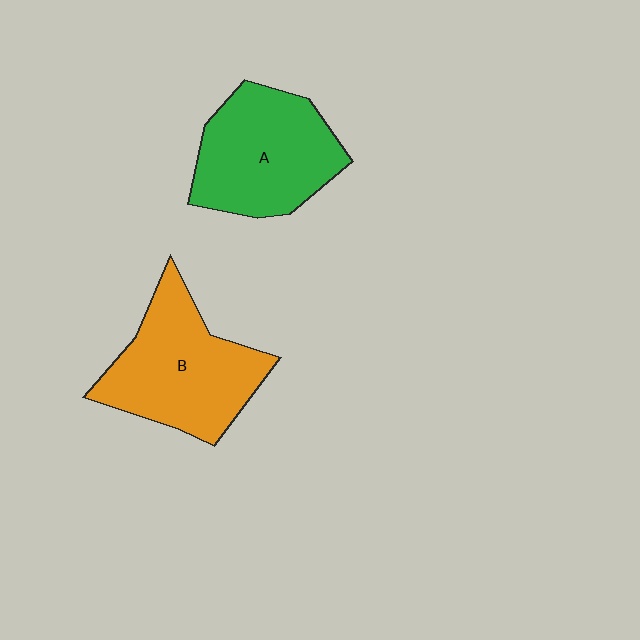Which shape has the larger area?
Shape B (orange).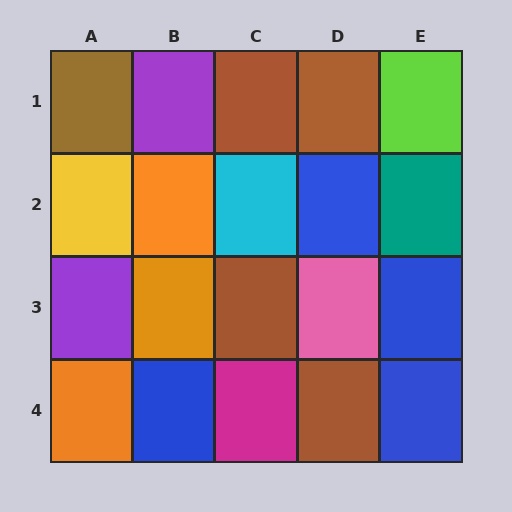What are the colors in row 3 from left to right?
Purple, orange, brown, pink, blue.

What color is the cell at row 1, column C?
Brown.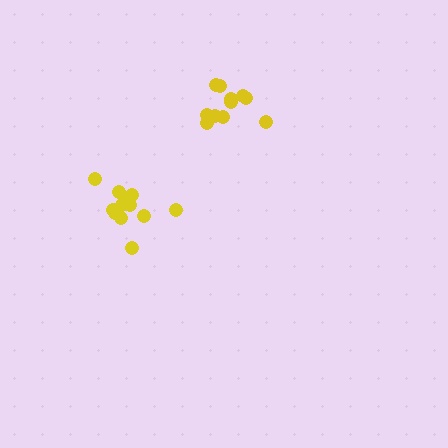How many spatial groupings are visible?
There are 2 spatial groupings.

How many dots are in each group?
Group 1: 11 dots, Group 2: 13 dots (24 total).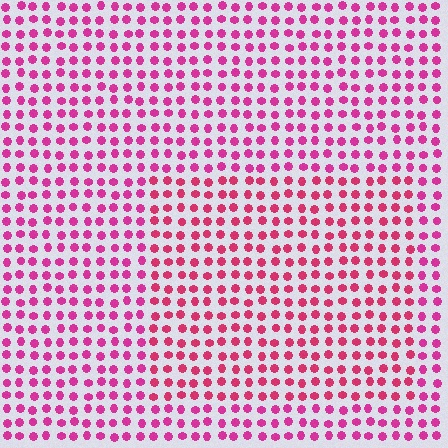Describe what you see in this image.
The image is filled with small magenta elements in a uniform arrangement. A rectangle-shaped region is visible where the elements are tinted to a slightly different hue, forming a subtle color boundary.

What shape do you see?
I see a rectangle.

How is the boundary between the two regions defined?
The boundary is defined purely by a slight shift in hue (about 18 degrees). Spacing, size, and orientation are identical on both sides.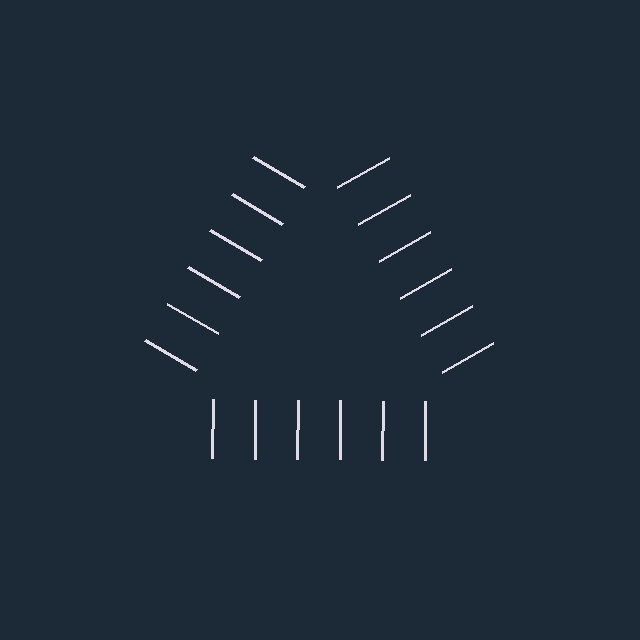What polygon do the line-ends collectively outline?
An illusory triangle — the line segments terminate on its edges but no continuous stroke is drawn.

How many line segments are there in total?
18 — 6 along each of the 3 edges.